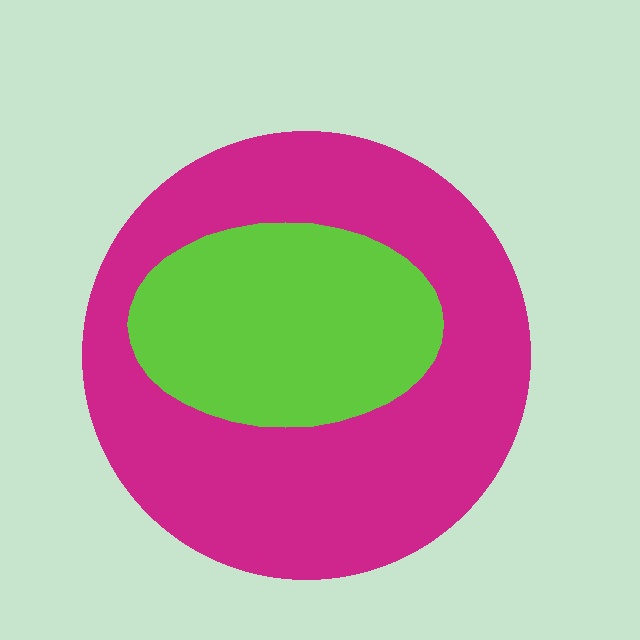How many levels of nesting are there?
2.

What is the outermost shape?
The magenta circle.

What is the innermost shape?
The lime ellipse.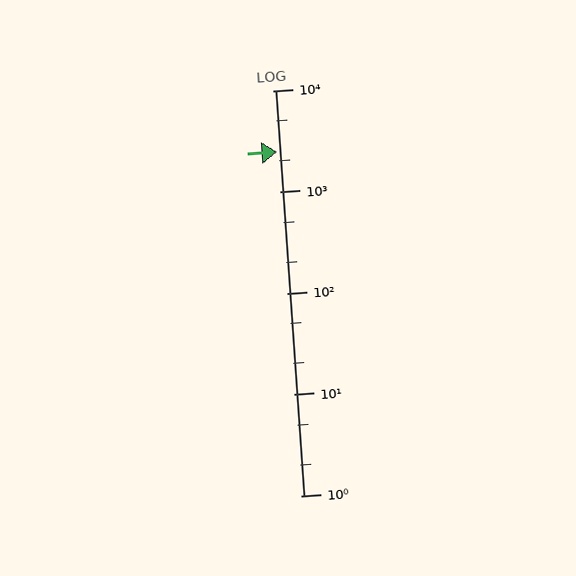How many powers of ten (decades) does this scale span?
The scale spans 4 decades, from 1 to 10000.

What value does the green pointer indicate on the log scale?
The pointer indicates approximately 2500.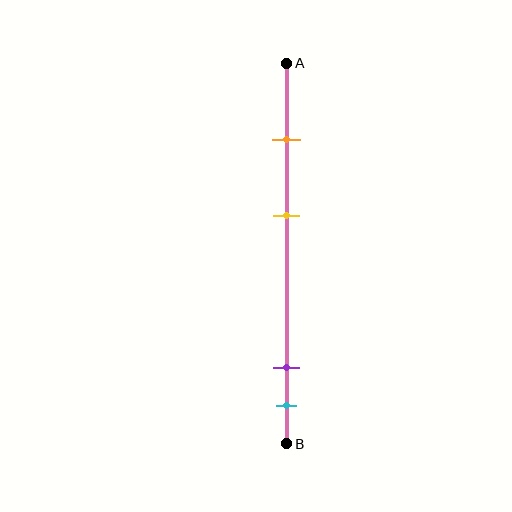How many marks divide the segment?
There are 4 marks dividing the segment.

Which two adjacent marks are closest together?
The purple and cyan marks are the closest adjacent pair.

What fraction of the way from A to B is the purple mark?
The purple mark is approximately 80% (0.8) of the way from A to B.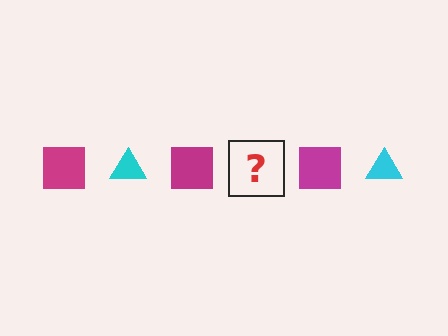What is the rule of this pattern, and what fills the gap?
The rule is that the pattern alternates between magenta square and cyan triangle. The gap should be filled with a cyan triangle.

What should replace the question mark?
The question mark should be replaced with a cyan triangle.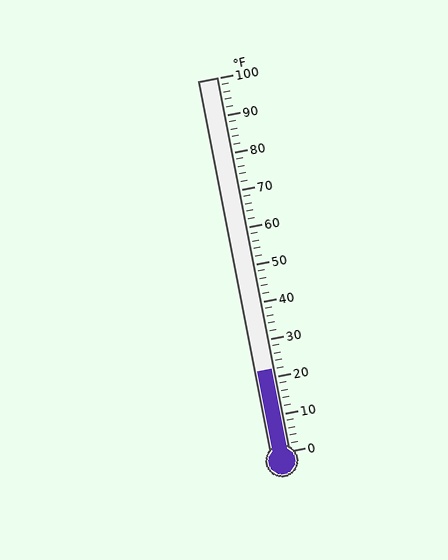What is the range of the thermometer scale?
The thermometer scale ranges from 0°F to 100°F.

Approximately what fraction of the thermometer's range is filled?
The thermometer is filled to approximately 20% of its range.